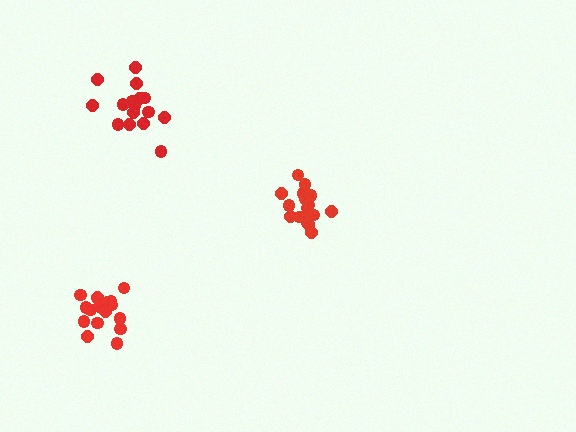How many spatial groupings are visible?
There are 3 spatial groupings.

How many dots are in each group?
Group 1: 17 dots, Group 2: 19 dots, Group 3: 16 dots (52 total).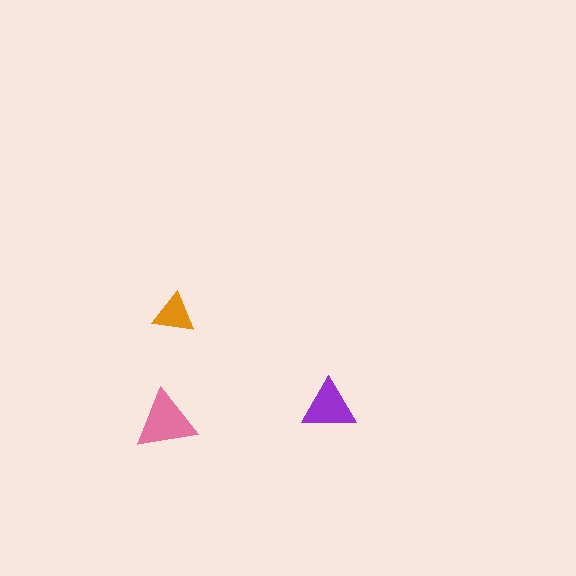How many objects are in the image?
There are 3 objects in the image.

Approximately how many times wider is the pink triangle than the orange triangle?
About 1.5 times wider.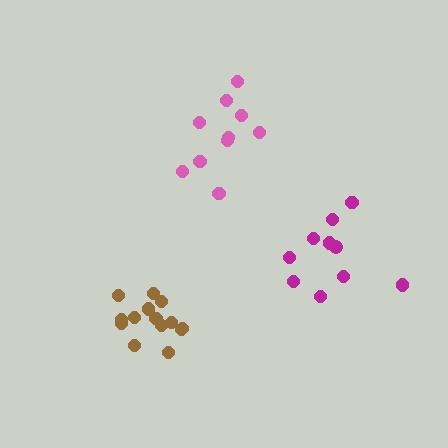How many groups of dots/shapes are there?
There are 3 groups.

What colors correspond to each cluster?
The clusters are colored: pink, brown, magenta.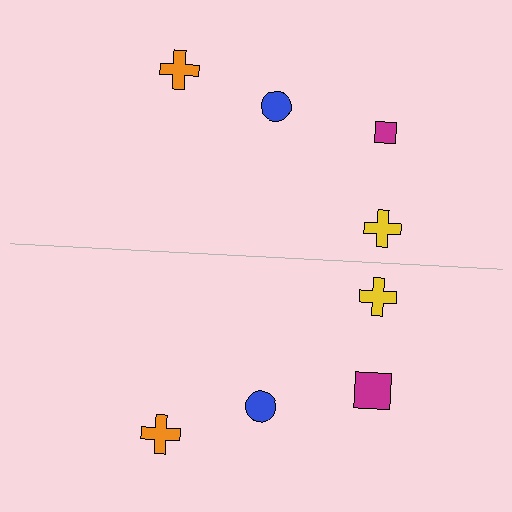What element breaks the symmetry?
The magenta square on the bottom side has a different size than its mirror counterpart.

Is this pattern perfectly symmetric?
No, the pattern is not perfectly symmetric. The magenta square on the bottom side has a different size than its mirror counterpart.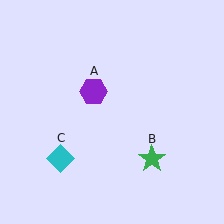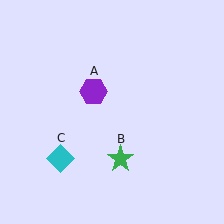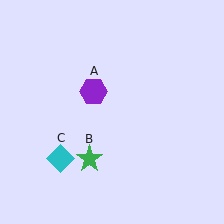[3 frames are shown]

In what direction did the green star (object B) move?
The green star (object B) moved left.